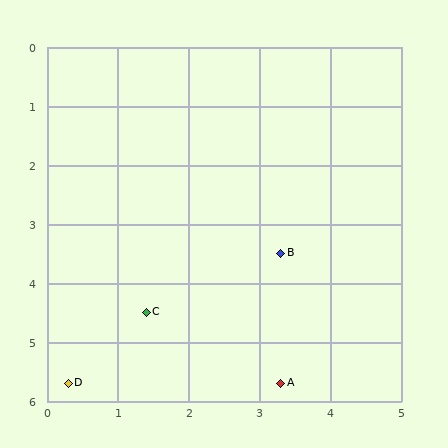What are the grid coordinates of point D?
Point D is at approximately (0.3, 5.7).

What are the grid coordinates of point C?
Point C is at approximately (1.4, 4.5).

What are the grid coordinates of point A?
Point A is at approximately (3.3, 5.7).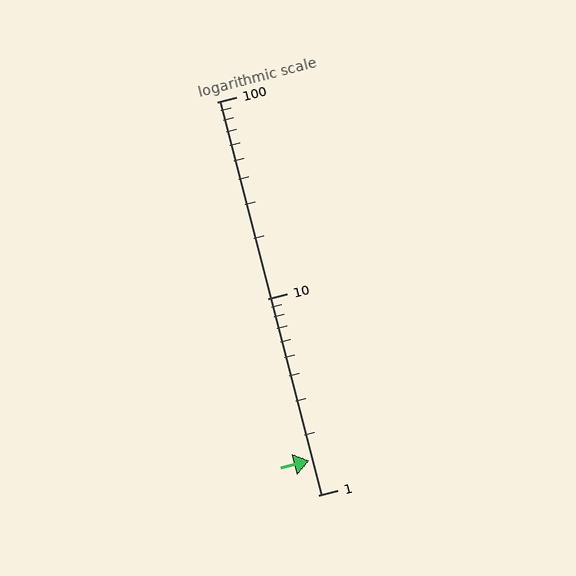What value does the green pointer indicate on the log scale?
The pointer indicates approximately 1.5.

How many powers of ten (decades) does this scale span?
The scale spans 2 decades, from 1 to 100.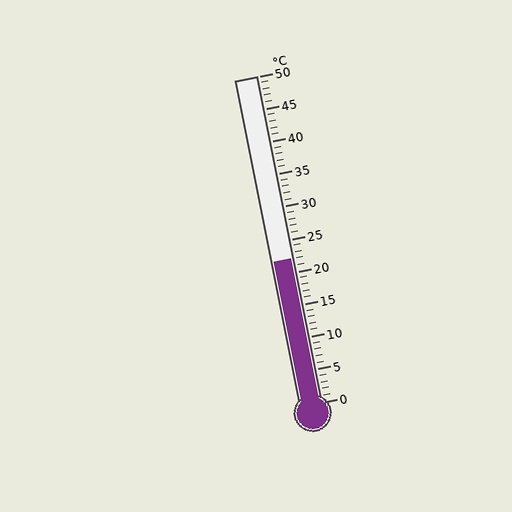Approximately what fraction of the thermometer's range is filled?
The thermometer is filled to approximately 45% of its range.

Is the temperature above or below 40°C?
The temperature is below 40°C.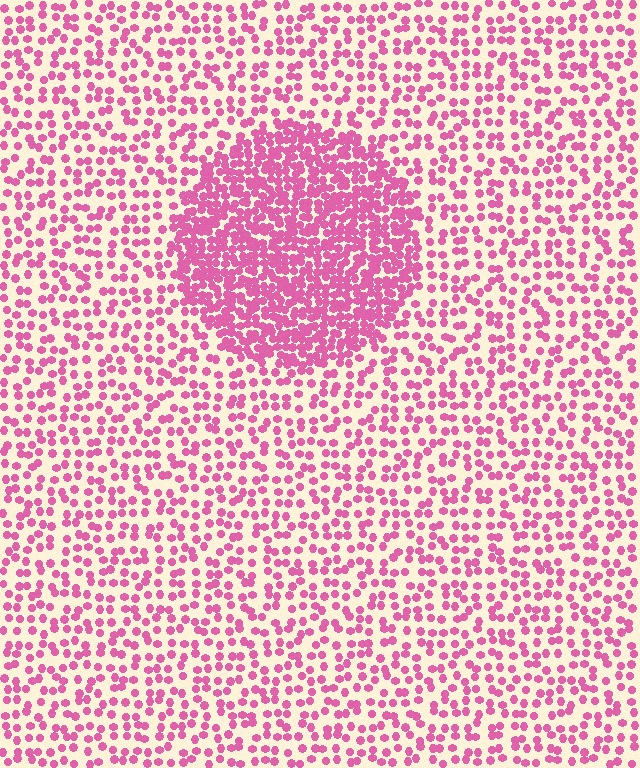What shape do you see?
I see a circle.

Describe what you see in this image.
The image contains small pink elements arranged at two different densities. A circle-shaped region is visible where the elements are more densely packed than the surrounding area.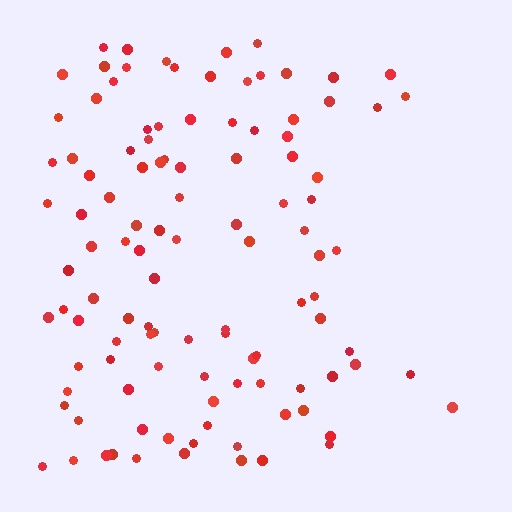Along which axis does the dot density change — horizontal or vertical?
Horizontal.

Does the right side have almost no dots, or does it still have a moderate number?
Still a moderate number, just noticeably fewer than the left.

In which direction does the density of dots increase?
From right to left, with the left side densest.